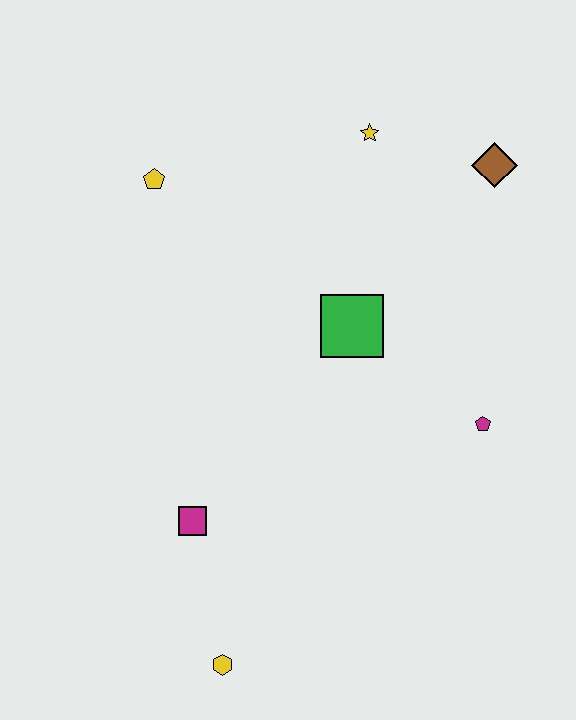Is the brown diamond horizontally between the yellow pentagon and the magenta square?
No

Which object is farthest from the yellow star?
The yellow hexagon is farthest from the yellow star.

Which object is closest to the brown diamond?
The yellow star is closest to the brown diamond.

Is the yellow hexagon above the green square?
No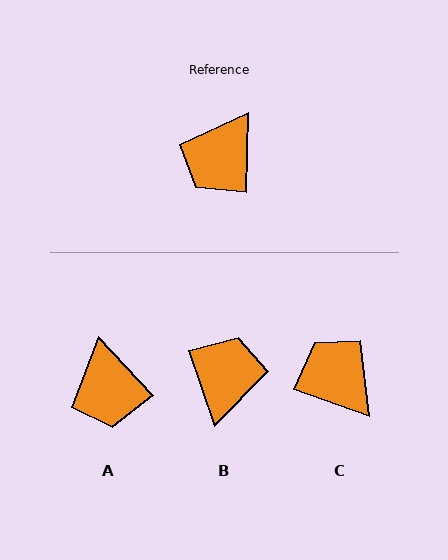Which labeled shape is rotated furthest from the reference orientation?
B, about 160 degrees away.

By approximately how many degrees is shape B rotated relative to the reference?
Approximately 160 degrees clockwise.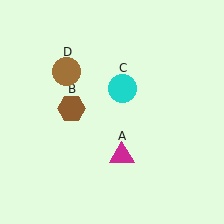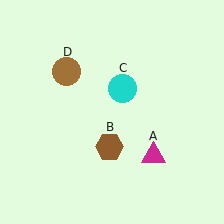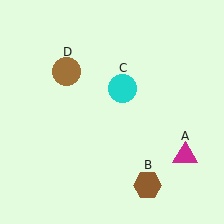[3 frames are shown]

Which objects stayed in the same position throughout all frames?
Cyan circle (object C) and brown circle (object D) remained stationary.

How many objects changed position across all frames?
2 objects changed position: magenta triangle (object A), brown hexagon (object B).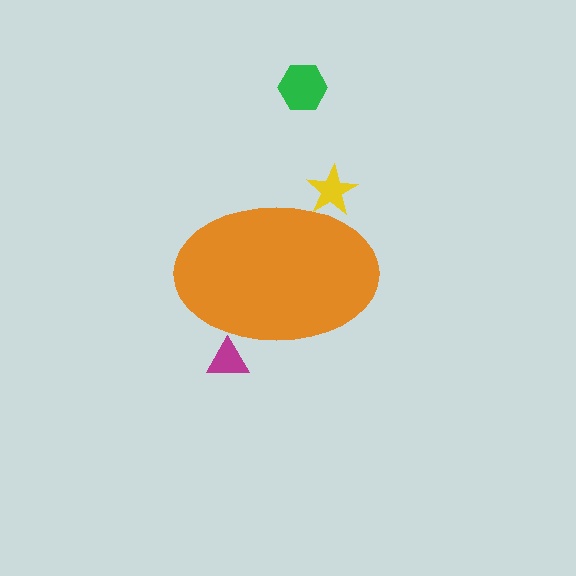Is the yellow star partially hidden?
Yes, the yellow star is partially hidden behind the orange ellipse.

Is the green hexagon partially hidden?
No, the green hexagon is fully visible.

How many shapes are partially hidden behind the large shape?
2 shapes are partially hidden.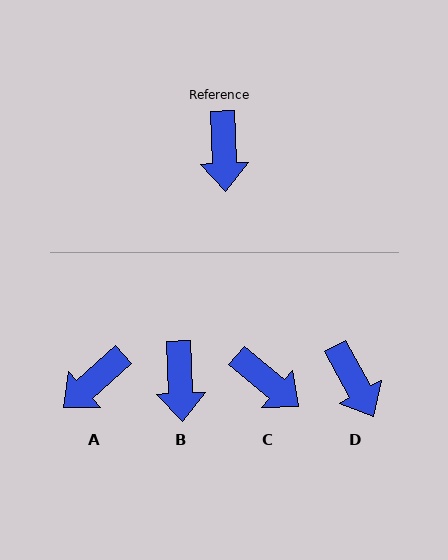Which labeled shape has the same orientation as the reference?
B.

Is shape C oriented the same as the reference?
No, it is off by about 48 degrees.